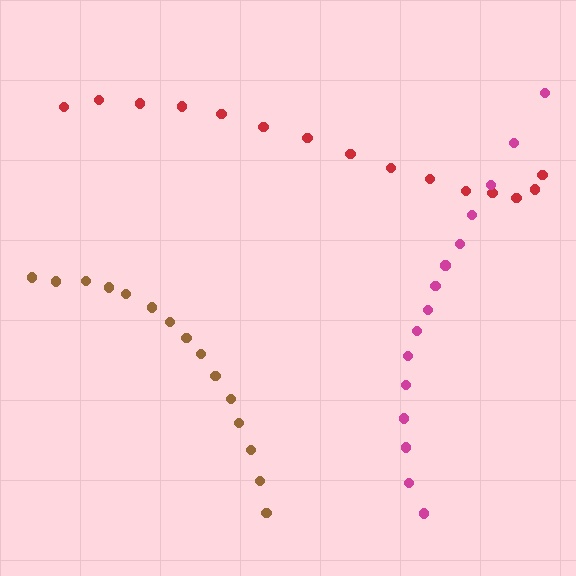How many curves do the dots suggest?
There are 3 distinct paths.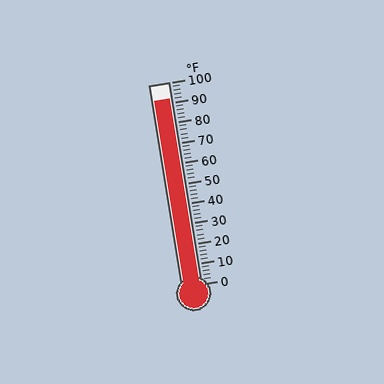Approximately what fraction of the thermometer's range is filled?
The thermometer is filled to approximately 90% of its range.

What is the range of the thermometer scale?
The thermometer scale ranges from 0°F to 100°F.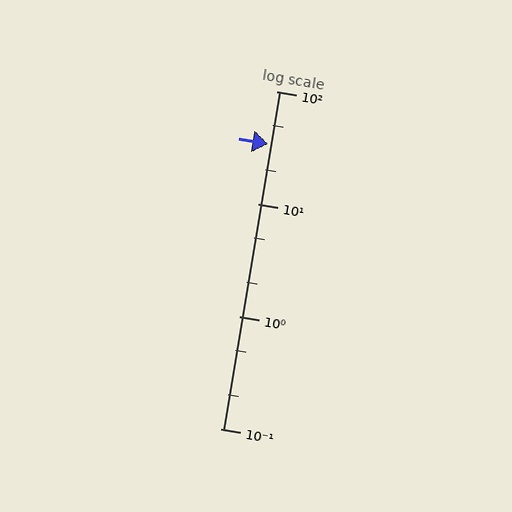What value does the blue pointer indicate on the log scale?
The pointer indicates approximately 34.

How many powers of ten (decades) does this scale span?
The scale spans 3 decades, from 0.1 to 100.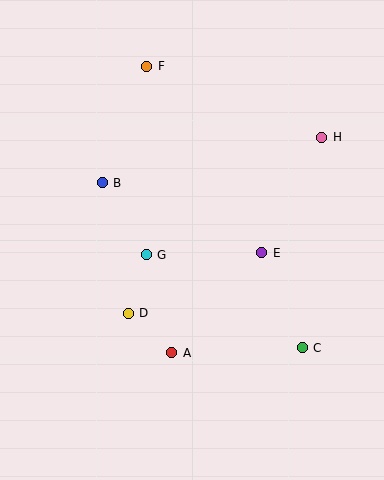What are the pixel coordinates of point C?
Point C is at (302, 348).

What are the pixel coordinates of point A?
Point A is at (172, 353).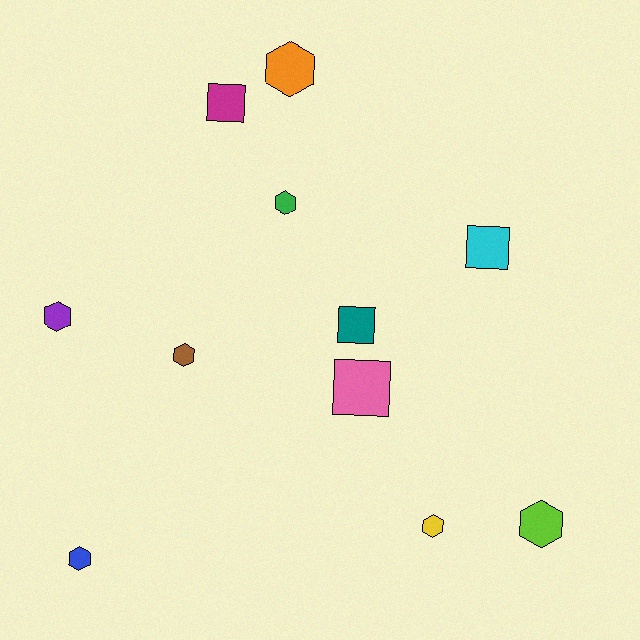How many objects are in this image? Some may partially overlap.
There are 11 objects.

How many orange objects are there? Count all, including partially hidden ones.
There is 1 orange object.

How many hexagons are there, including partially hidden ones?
There are 7 hexagons.